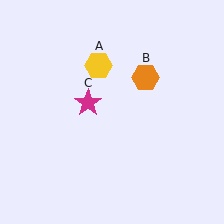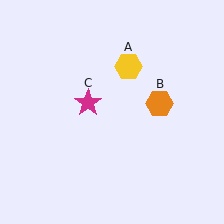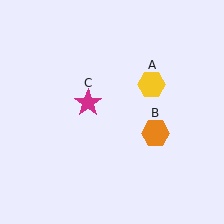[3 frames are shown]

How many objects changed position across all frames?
2 objects changed position: yellow hexagon (object A), orange hexagon (object B).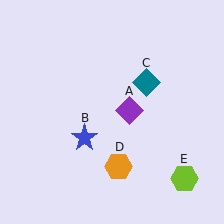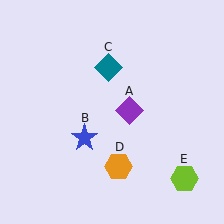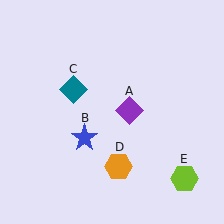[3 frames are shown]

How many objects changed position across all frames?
1 object changed position: teal diamond (object C).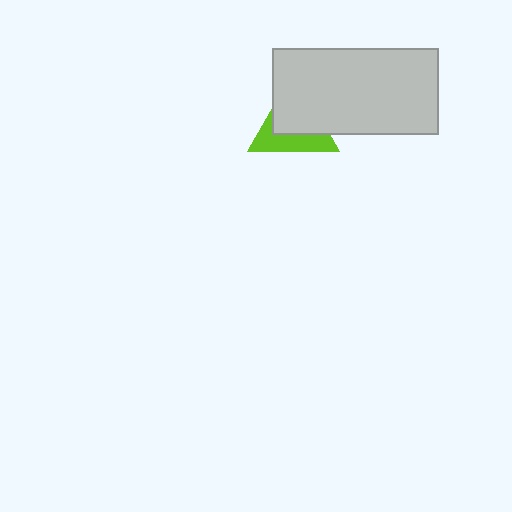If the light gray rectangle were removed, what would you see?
You would see the complete lime triangle.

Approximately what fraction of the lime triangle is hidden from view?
Roughly 59% of the lime triangle is hidden behind the light gray rectangle.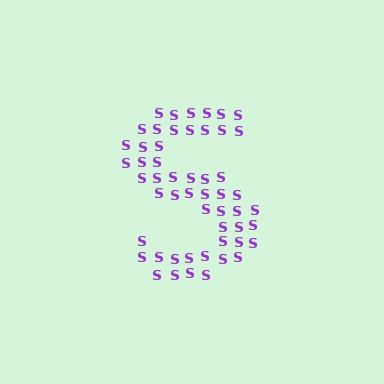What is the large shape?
The large shape is the letter S.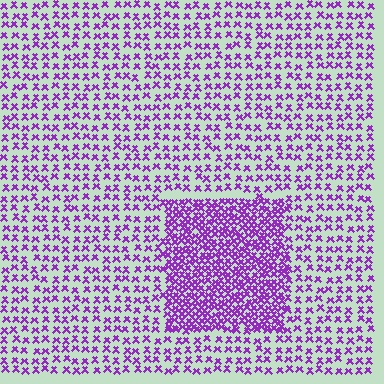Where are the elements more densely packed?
The elements are more densely packed inside the rectangle boundary.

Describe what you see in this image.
The image contains small purple elements arranged at two different densities. A rectangle-shaped region is visible where the elements are more densely packed than the surrounding area.